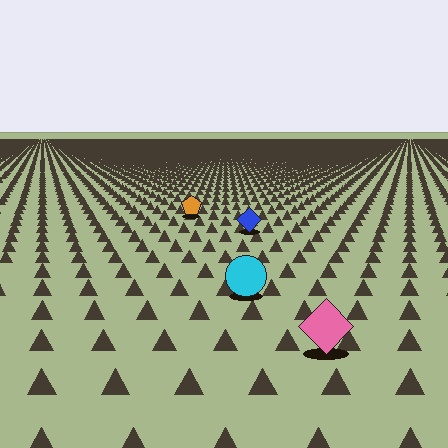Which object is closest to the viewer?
The pink diamond is closest. The texture marks near it are larger and more spread out.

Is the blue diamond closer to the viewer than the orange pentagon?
Yes. The blue diamond is closer — you can tell from the texture gradient: the ground texture is coarser near it.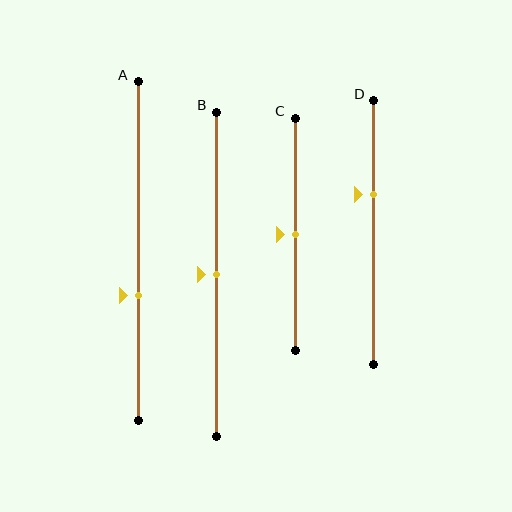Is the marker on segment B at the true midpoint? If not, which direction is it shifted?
Yes, the marker on segment B is at the true midpoint.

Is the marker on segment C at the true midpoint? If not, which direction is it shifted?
Yes, the marker on segment C is at the true midpoint.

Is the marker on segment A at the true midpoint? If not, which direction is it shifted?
No, the marker on segment A is shifted downward by about 13% of the segment length.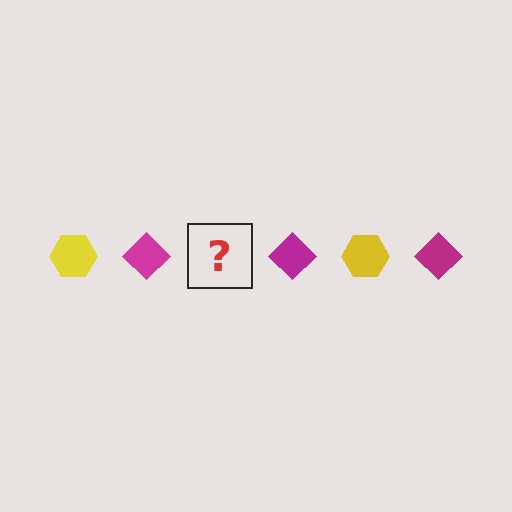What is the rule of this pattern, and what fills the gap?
The rule is that the pattern alternates between yellow hexagon and magenta diamond. The gap should be filled with a yellow hexagon.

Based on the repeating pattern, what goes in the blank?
The blank should be a yellow hexagon.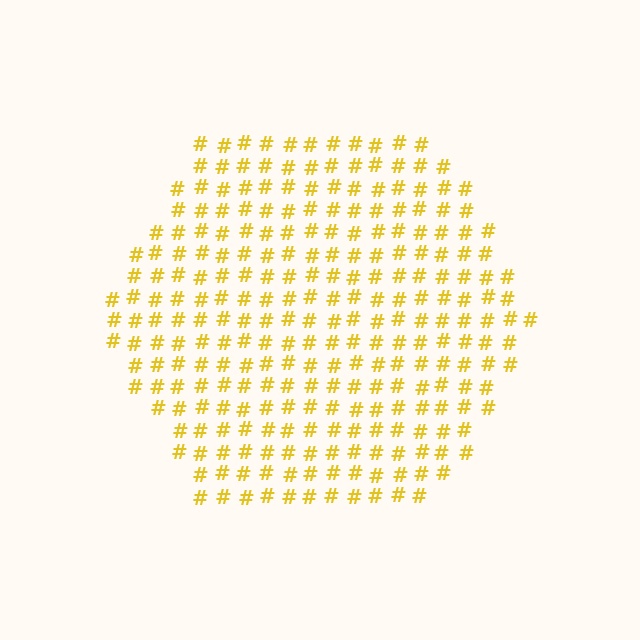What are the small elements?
The small elements are hash symbols.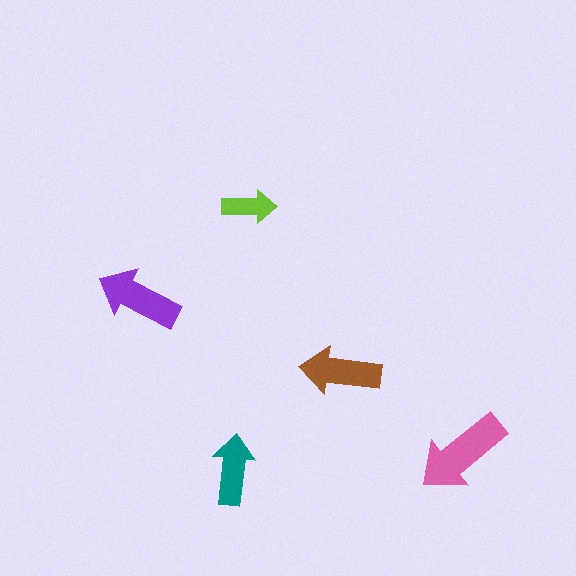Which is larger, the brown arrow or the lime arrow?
The brown one.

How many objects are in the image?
There are 5 objects in the image.